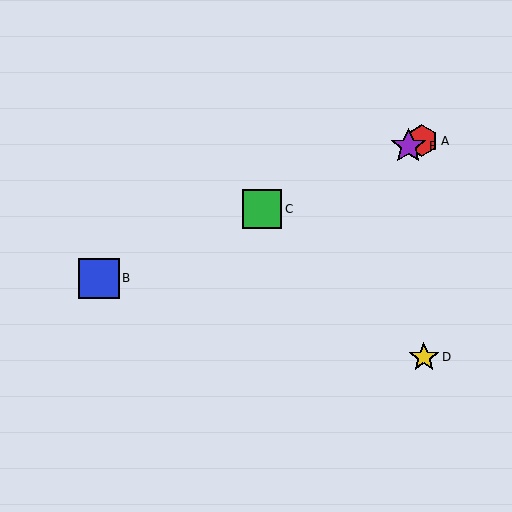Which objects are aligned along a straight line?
Objects A, B, C, E are aligned along a straight line.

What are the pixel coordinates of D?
Object D is at (424, 357).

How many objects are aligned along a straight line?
4 objects (A, B, C, E) are aligned along a straight line.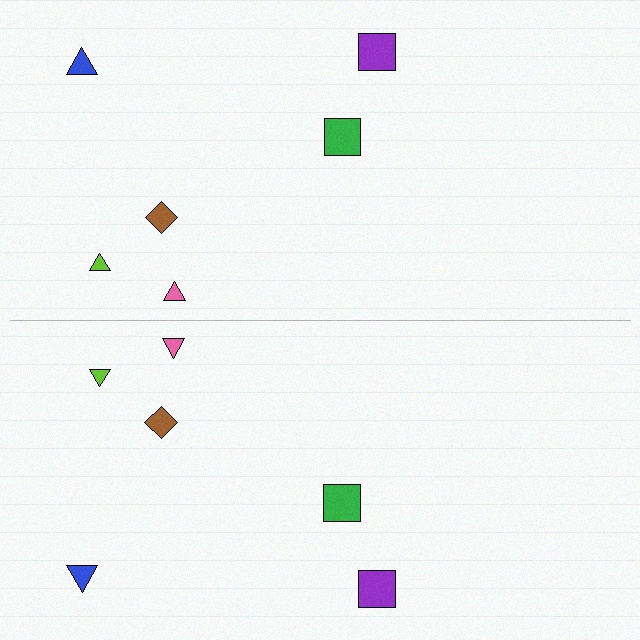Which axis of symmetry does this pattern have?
The pattern has a horizontal axis of symmetry running through the center of the image.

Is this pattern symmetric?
Yes, this pattern has bilateral (reflection) symmetry.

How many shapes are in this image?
There are 12 shapes in this image.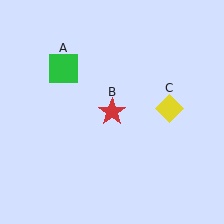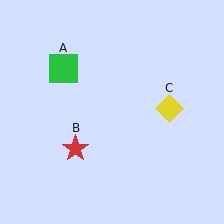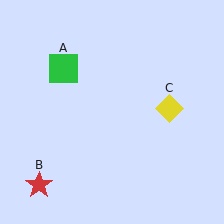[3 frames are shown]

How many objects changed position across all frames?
1 object changed position: red star (object B).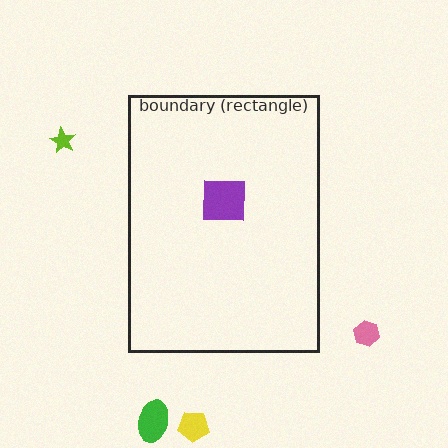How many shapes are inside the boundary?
1 inside, 4 outside.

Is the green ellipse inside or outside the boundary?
Outside.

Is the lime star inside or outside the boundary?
Outside.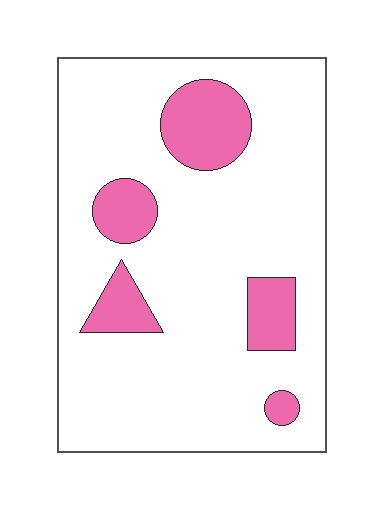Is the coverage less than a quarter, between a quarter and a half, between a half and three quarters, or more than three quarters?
Less than a quarter.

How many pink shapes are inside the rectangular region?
5.